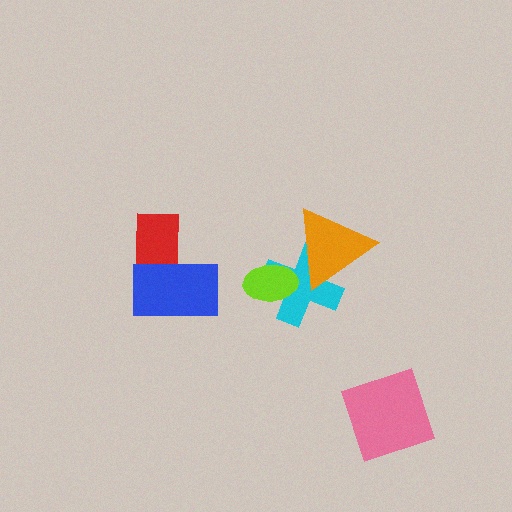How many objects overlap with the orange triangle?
1 object overlaps with the orange triangle.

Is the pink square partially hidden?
No, no other shape covers it.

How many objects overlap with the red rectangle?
1 object overlaps with the red rectangle.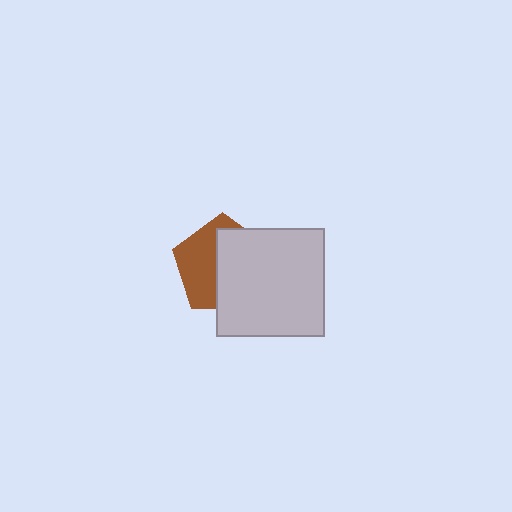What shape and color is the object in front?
The object in front is a light gray square.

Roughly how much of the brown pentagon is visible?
A small part of it is visible (roughly 44%).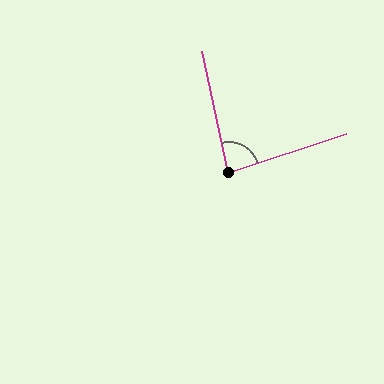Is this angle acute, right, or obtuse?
It is acute.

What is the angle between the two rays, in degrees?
Approximately 84 degrees.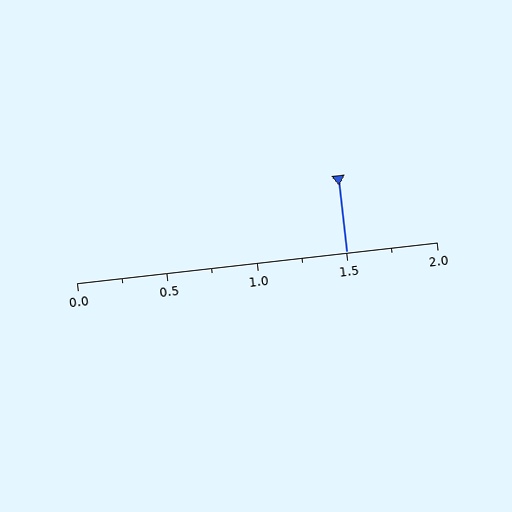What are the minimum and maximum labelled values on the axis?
The axis runs from 0.0 to 2.0.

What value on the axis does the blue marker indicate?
The marker indicates approximately 1.5.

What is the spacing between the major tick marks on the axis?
The major ticks are spaced 0.5 apart.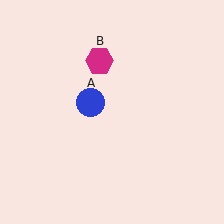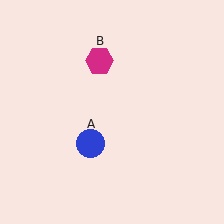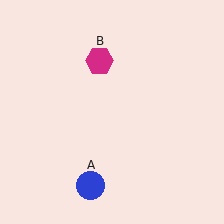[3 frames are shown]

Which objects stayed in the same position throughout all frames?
Magenta hexagon (object B) remained stationary.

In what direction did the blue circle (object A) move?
The blue circle (object A) moved down.